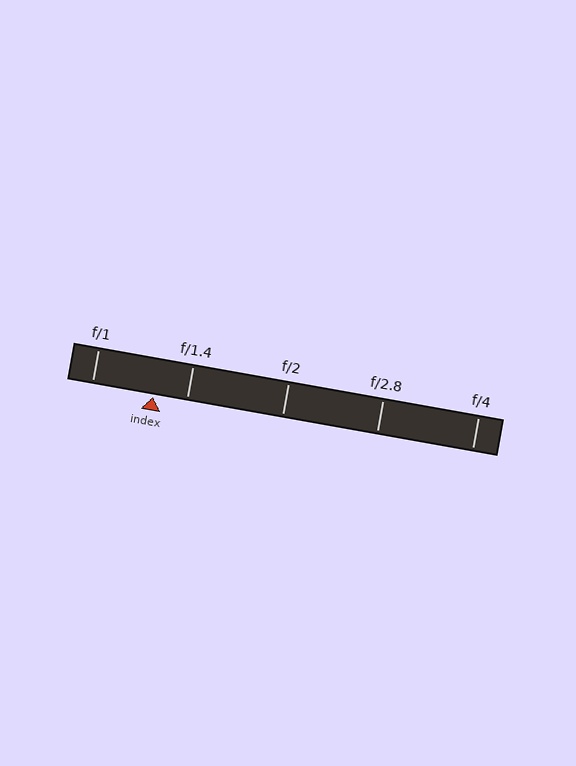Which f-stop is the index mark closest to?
The index mark is closest to f/1.4.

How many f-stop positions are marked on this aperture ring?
There are 5 f-stop positions marked.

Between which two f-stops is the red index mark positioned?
The index mark is between f/1 and f/1.4.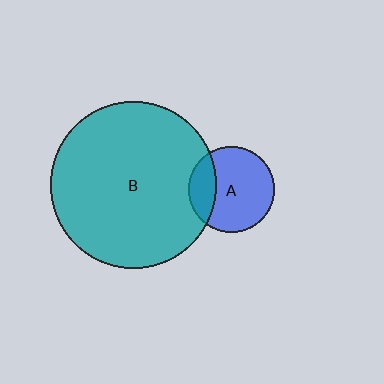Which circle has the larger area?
Circle B (teal).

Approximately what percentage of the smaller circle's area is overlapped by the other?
Approximately 25%.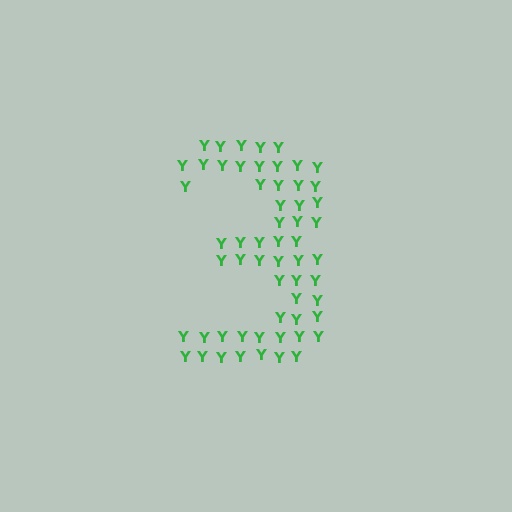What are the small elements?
The small elements are letter Y's.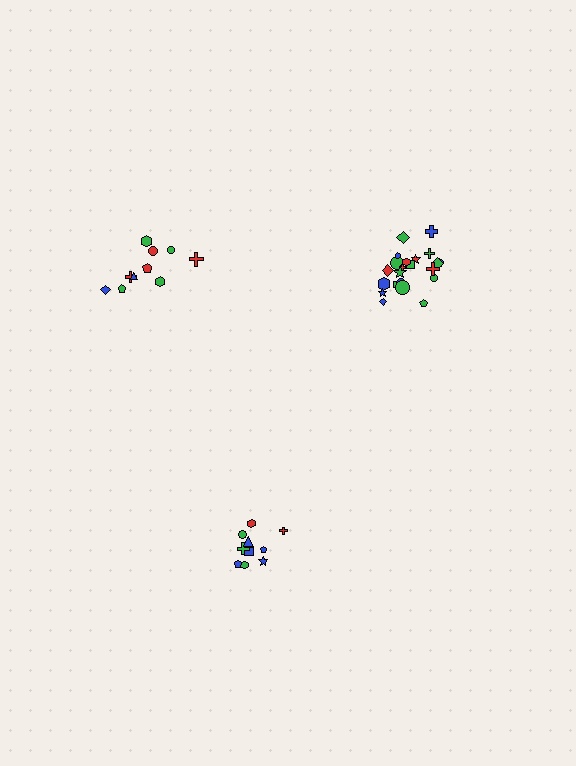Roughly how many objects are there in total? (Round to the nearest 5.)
Roughly 40 objects in total.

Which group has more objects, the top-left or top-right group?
The top-right group.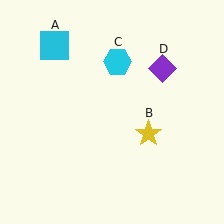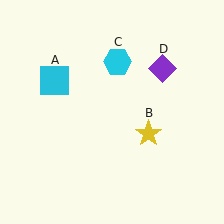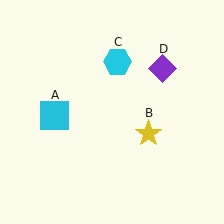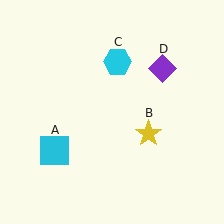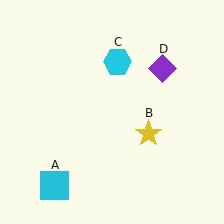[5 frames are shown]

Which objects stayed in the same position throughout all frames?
Yellow star (object B) and cyan hexagon (object C) and purple diamond (object D) remained stationary.